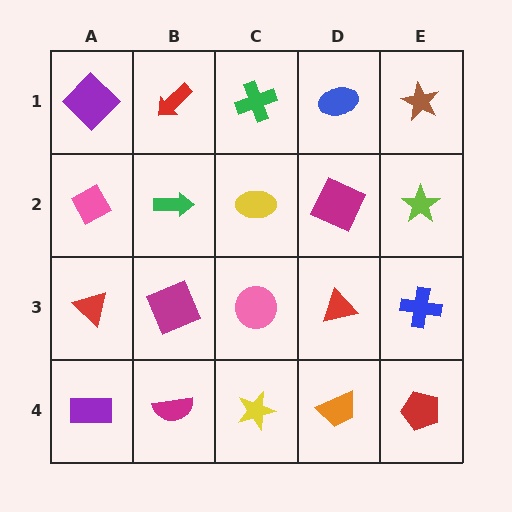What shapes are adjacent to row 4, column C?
A pink circle (row 3, column C), a magenta semicircle (row 4, column B), an orange trapezoid (row 4, column D).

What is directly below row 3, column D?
An orange trapezoid.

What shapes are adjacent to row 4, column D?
A red triangle (row 3, column D), a yellow star (row 4, column C), a red pentagon (row 4, column E).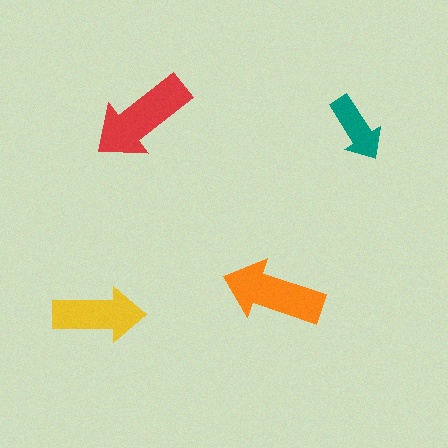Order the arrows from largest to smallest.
the red one, the orange one, the yellow one, the teal one.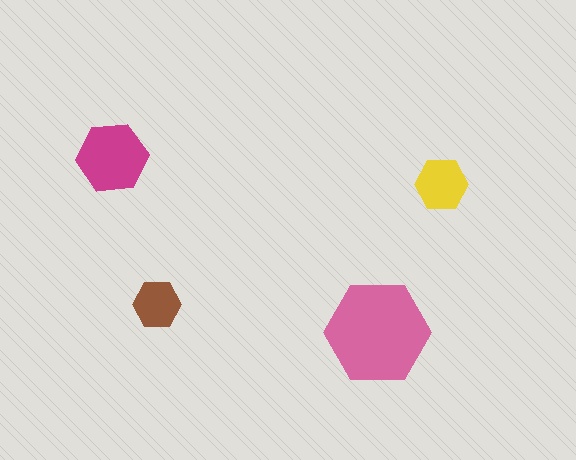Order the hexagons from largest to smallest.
the pink one, the magenta one, the yellow one, the brown one.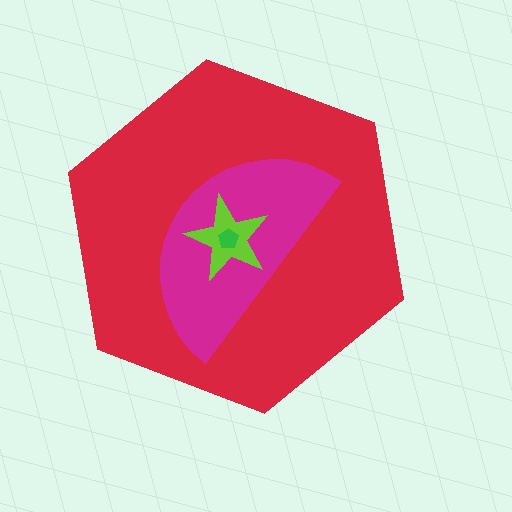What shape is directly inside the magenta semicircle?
The lime star.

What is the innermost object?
The green pentagon.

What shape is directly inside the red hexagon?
The magenta semicircle.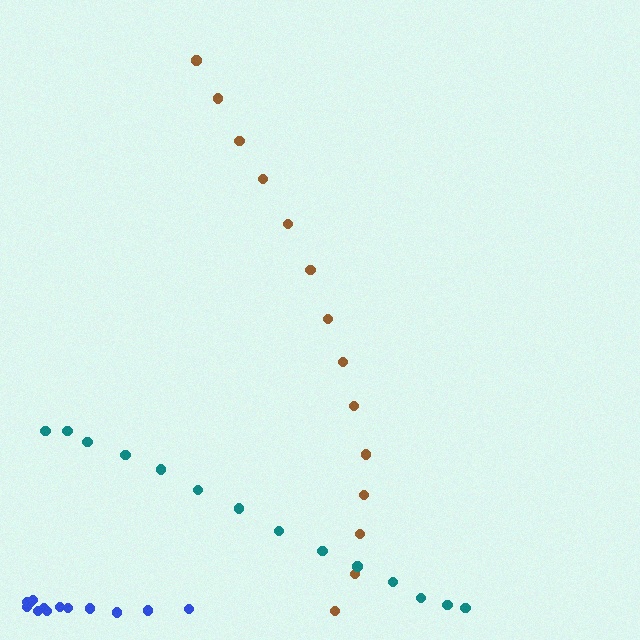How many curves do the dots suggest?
There are 3 distinct paths.